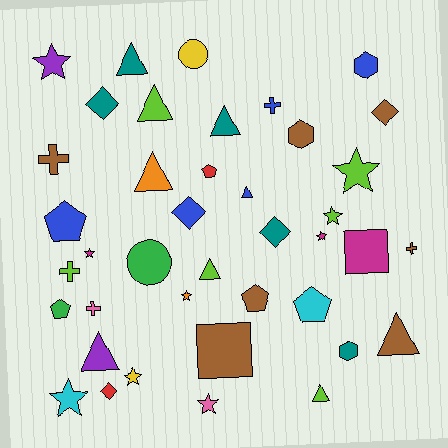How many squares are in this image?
There are 2 squares.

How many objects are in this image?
There are 40 objects.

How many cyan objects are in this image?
There are 2 cyan objects.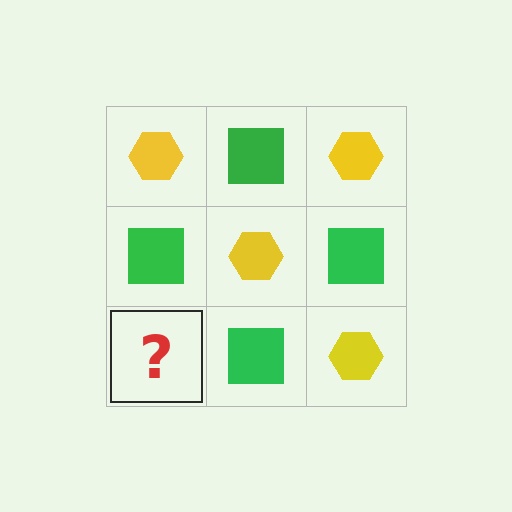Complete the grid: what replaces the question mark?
The question mark should be replaced with a yellow hexagon.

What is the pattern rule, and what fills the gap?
The rule is that it alternates yellow hexagon and green square in a checkerboard pattern. The gap should be filled with a yellow hexagon.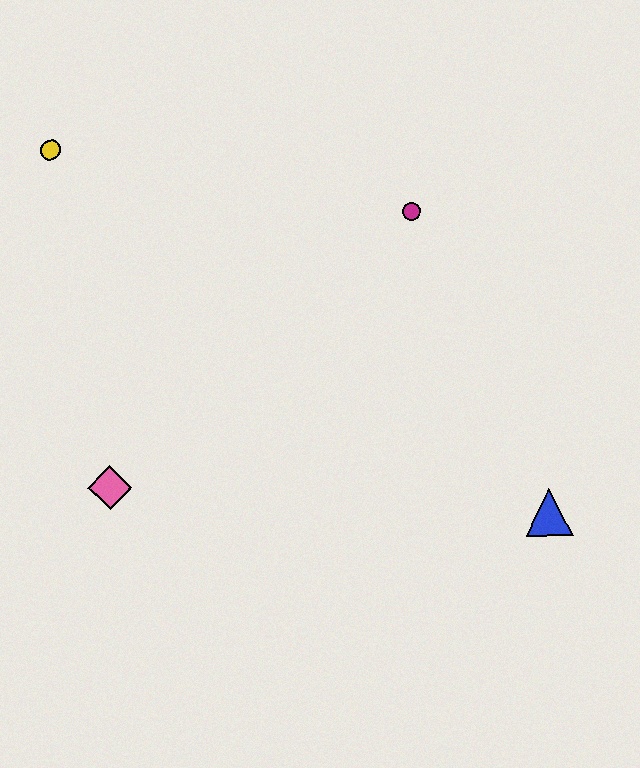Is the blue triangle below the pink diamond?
Yes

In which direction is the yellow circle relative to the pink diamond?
The yellow circle is above the pink diamond.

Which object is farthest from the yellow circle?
The blue triangle is farthest from the yellow circle.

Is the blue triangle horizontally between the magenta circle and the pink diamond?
No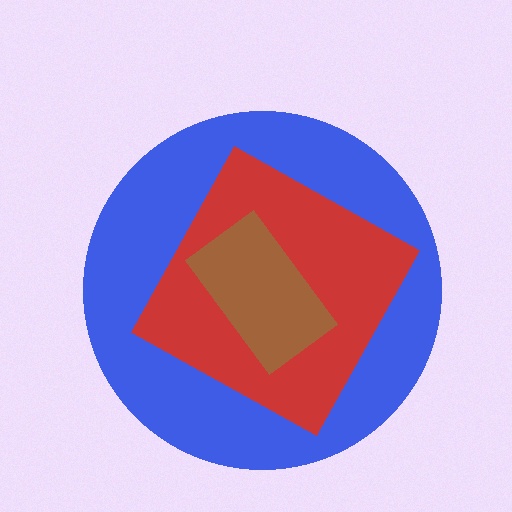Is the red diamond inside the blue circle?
Yes.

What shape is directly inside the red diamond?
The brown rectangle.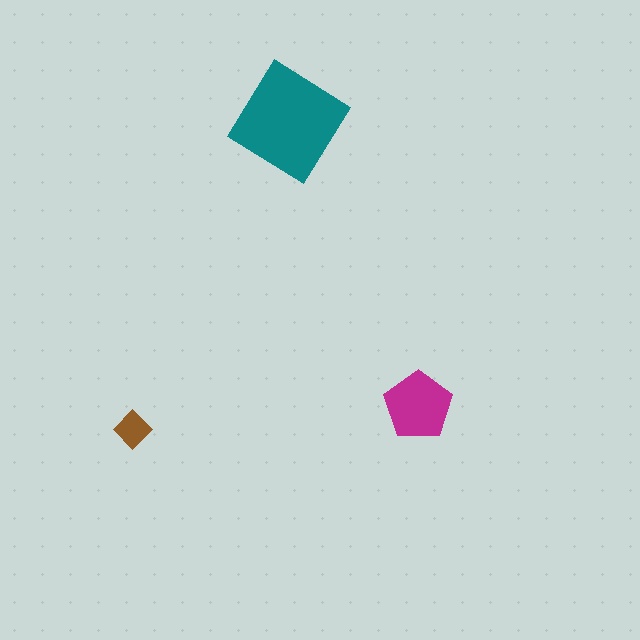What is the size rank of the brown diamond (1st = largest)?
3rd.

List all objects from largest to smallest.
The teal diamond, the magenta pentagon, the brown diamond.